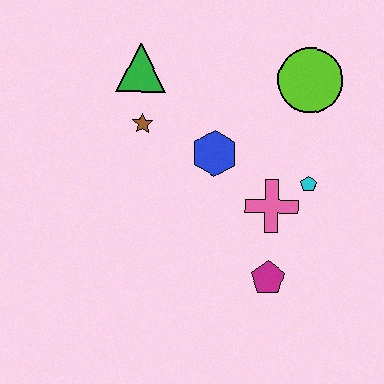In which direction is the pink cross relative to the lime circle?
The pink cross is below the lime circle.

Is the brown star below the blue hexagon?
No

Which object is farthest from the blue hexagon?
The magenta pentagon is farthest from the blue hexagon.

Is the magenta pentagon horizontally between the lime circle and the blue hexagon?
Yes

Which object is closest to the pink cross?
The cyan pentagon is closest to the pink cross.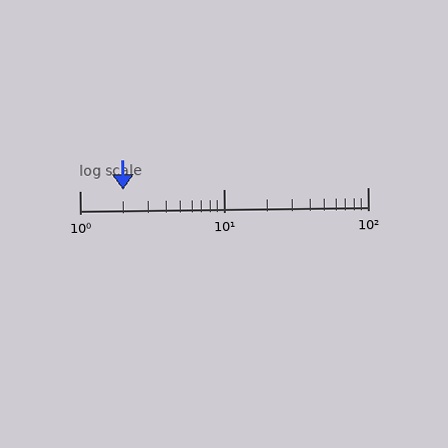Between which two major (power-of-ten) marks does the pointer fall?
The pointer is between 1 and 10.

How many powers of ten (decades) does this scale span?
The scale spans 2 decades, from 1 to 100.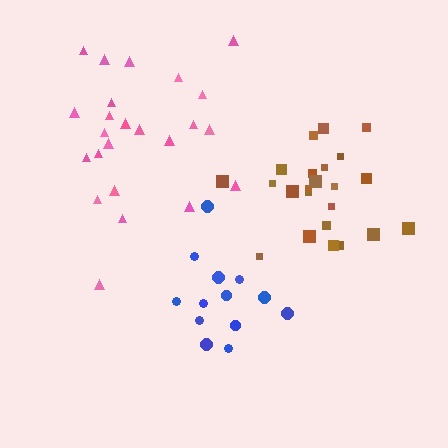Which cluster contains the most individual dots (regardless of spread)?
Pink (24).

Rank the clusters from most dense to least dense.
brown, blue, pink.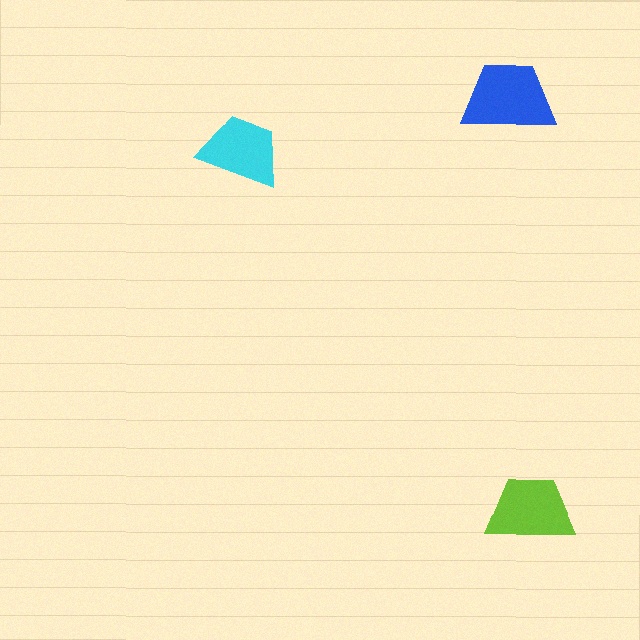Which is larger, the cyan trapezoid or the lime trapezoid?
The lime one.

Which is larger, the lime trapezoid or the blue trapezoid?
The blue one.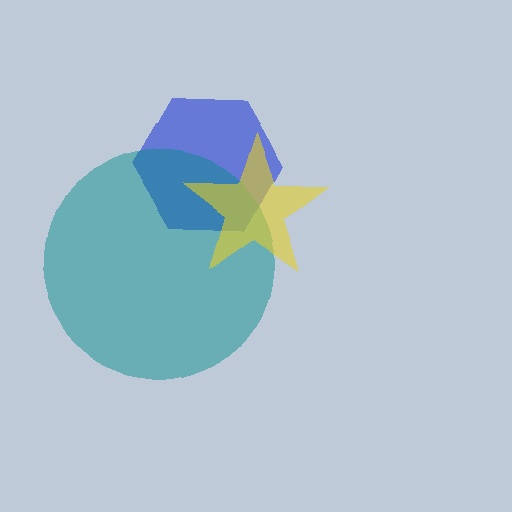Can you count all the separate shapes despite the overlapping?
Yes, there are 3 separate shapes.